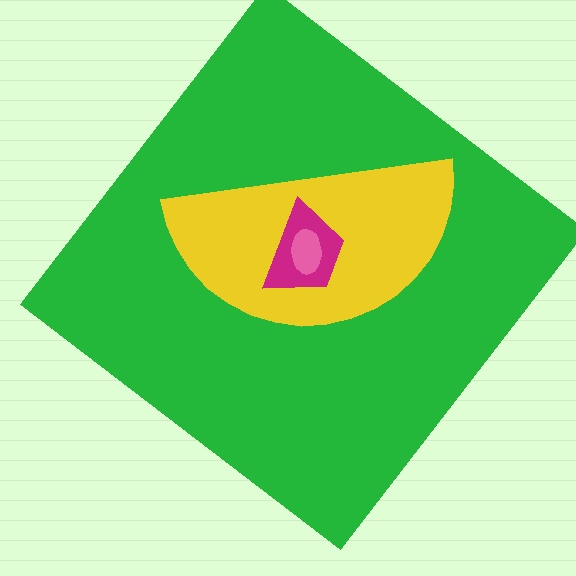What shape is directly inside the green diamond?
The yellow semicircle.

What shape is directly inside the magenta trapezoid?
The pink ellipse.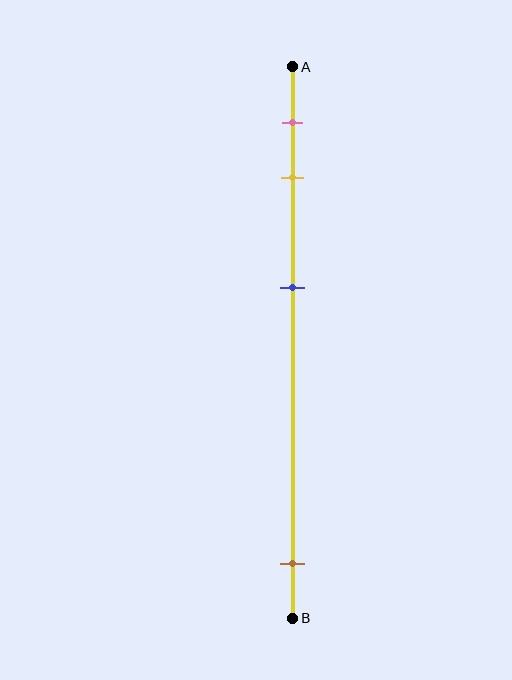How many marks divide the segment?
There are 4 marks dividing the segment.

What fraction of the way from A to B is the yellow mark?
The yellow mark is approximately 20% (0.2) of the way from A to B.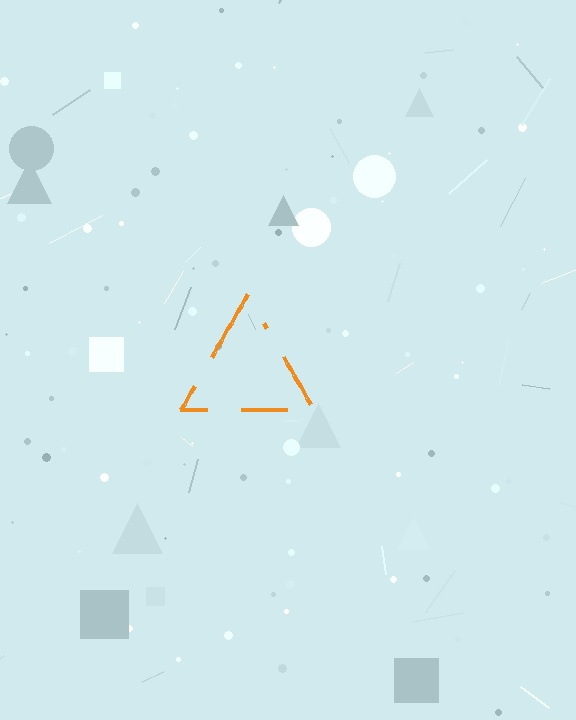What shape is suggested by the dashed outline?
The dashed outline suggests a triangle.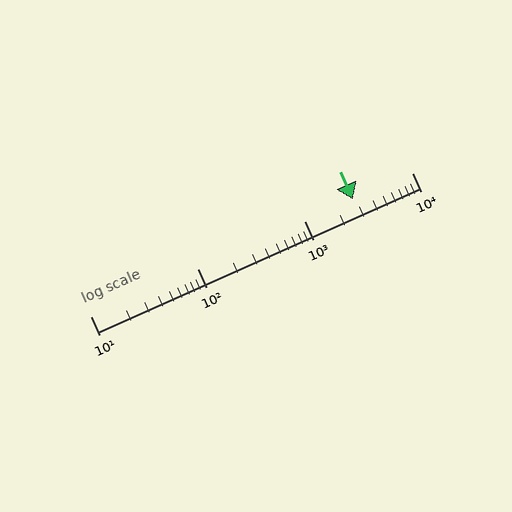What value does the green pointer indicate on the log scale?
The pointer indicates approximately 2800.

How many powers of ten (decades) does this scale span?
The scale spans 3 decades, from 10 to 10000.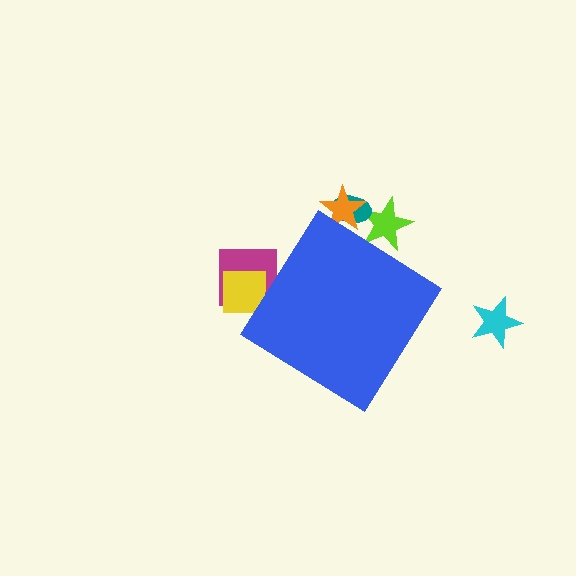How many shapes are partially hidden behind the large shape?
5 shapes are partially hidden.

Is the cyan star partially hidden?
No, the cyan star is fully visible.